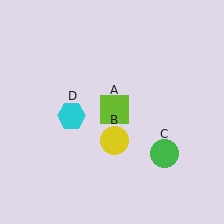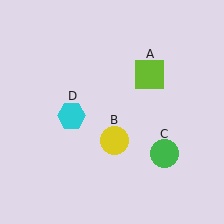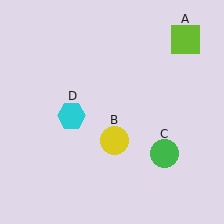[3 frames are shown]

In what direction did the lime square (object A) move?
The lime square (object A) moved up and to the right.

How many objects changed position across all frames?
1 object changed position: lime square (object A).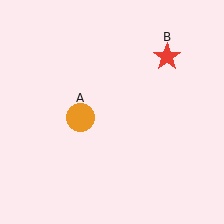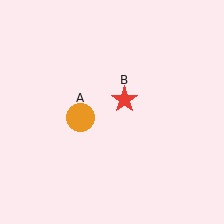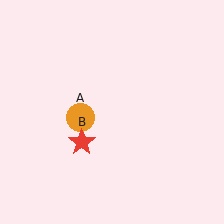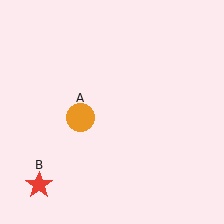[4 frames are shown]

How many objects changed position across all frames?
1 object changed position: red star (object B).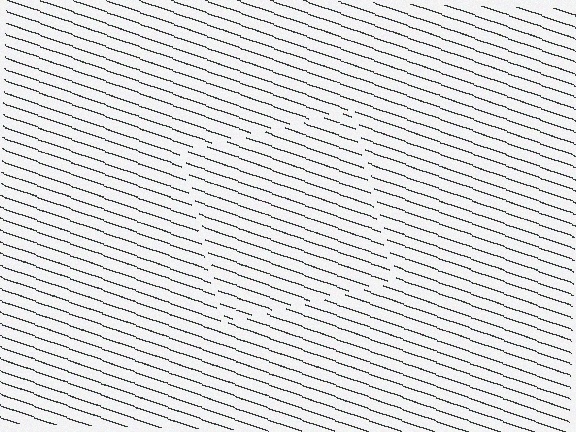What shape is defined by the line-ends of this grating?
An illusory square. The interior of the shape contains the same grating, shifted by half a period — the contour is defined by the phase discontinuity where line-ends from the inner and outer gratings abut.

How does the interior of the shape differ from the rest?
The interior of the shape contains the same grating, shifted by half a period — the contour is defined by the phase discontinuity where line-ends from the inner and outer gratings abut.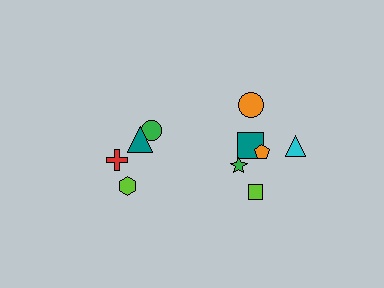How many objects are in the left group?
There are 4 objects.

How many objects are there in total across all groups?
There are 10 objects.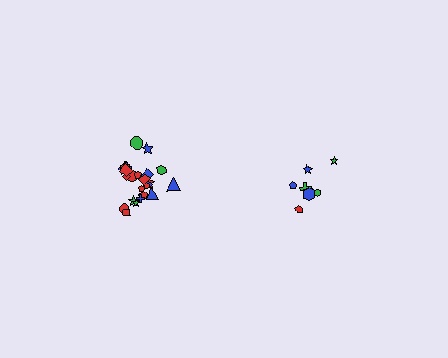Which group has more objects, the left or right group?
The left group.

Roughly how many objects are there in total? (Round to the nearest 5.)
Roughly 30 objects in total.